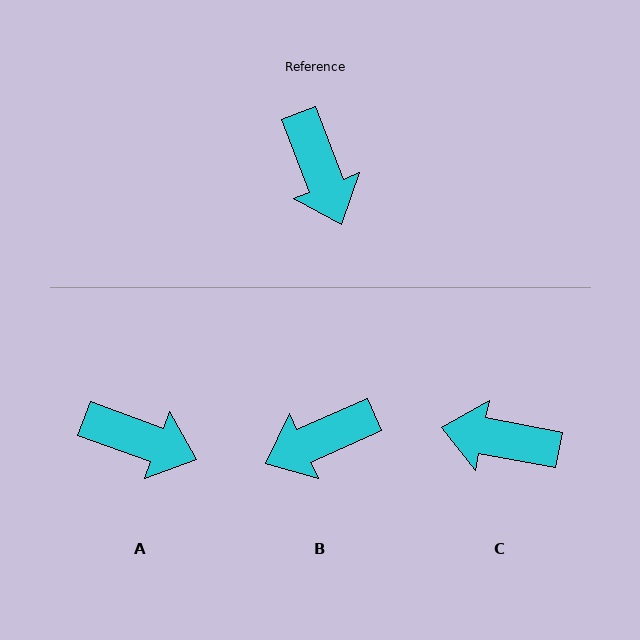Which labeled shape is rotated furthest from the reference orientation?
C, about 122 degrees away.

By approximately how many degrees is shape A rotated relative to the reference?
Approximately 49 degrees counter-clockwise.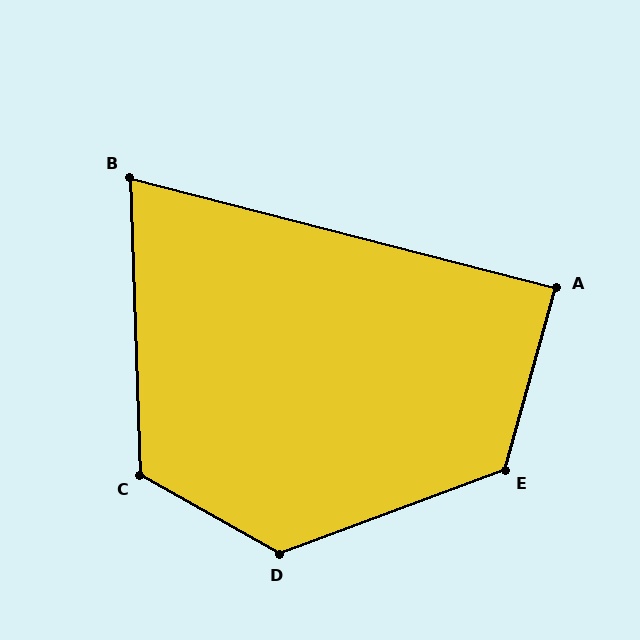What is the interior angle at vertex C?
Approximately 122 degrees (obtuse).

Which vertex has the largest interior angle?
D, at approximately 130 degrees.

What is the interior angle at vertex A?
Approximately 89 degrees (approximately right).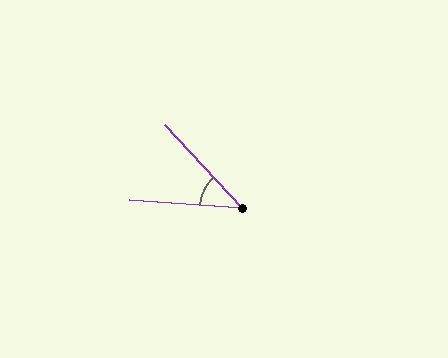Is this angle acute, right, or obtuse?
It is acute.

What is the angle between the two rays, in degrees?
Approximately 43 degrees.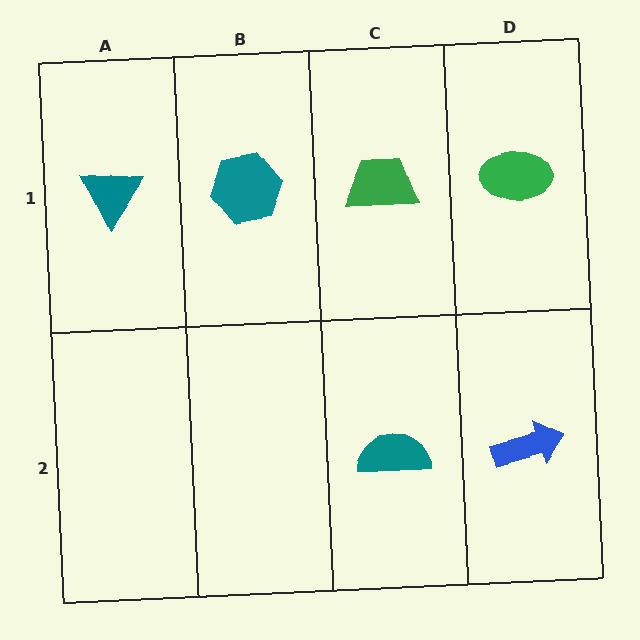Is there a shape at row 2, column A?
No, that cell is empty.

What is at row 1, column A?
A teal triangle.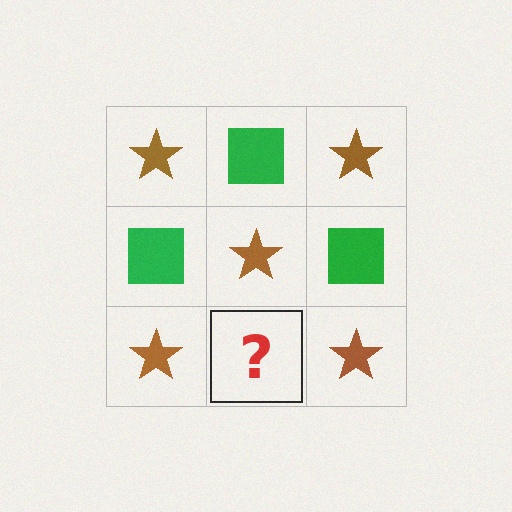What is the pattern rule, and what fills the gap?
The rule is that it alternates brown star and green square in a checkerboard pattern. The gap should be filled with a green square.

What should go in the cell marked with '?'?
The missing cell should contain a green square.